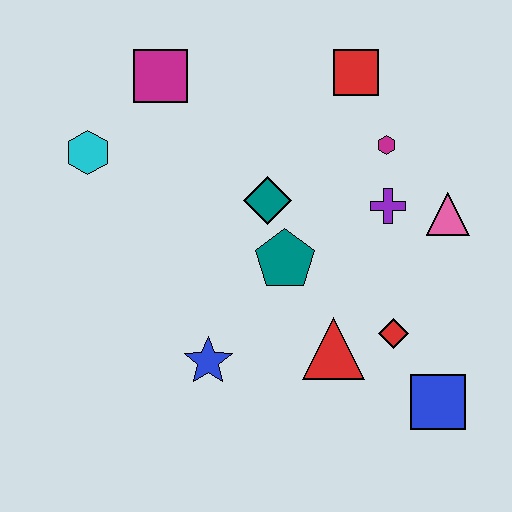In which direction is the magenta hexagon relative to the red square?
The magenta hexagon is below the red square.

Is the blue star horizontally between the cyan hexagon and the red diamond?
Yes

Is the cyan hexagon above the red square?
No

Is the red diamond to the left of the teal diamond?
No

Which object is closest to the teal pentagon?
The teal diamond is closest to the teal pentagon.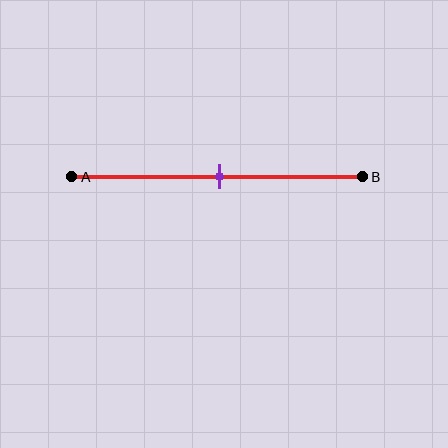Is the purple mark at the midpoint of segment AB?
Yes, the mark is approximately at the midpoint.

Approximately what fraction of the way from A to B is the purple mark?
The purple mark is approximately 50% of the way from A to B.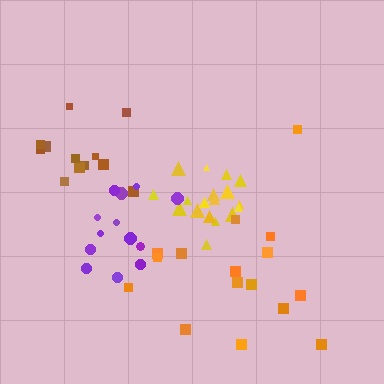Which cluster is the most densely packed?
Yellow.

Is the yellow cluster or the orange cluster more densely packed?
Yellow.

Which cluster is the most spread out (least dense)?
Orange.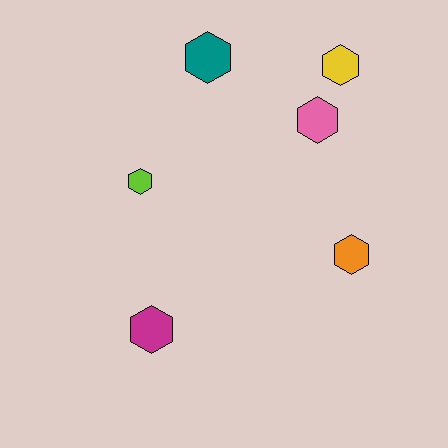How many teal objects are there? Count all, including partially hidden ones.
There is 1 teal object.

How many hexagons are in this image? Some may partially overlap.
There are 6 hexagons.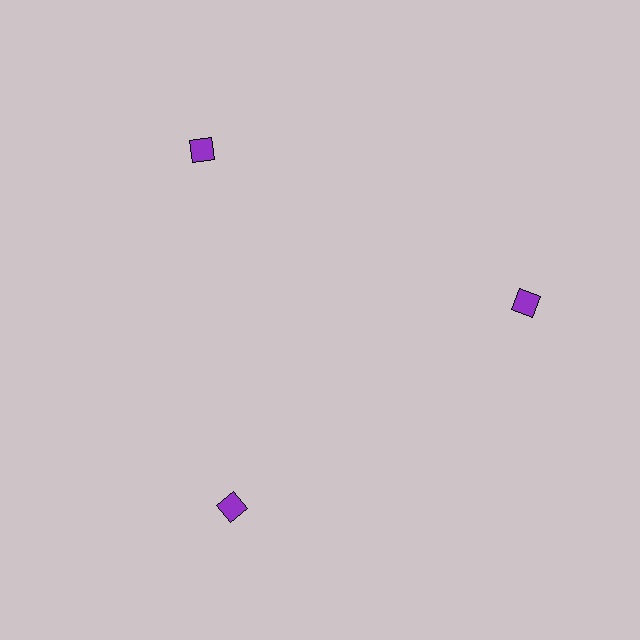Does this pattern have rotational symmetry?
Yes, this pattern has 3-fold rotational symmetry. It looks the same after rotating 120 degrees around the center.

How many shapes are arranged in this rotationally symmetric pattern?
There are 3 shapes, arranged in 3 groups of 1.